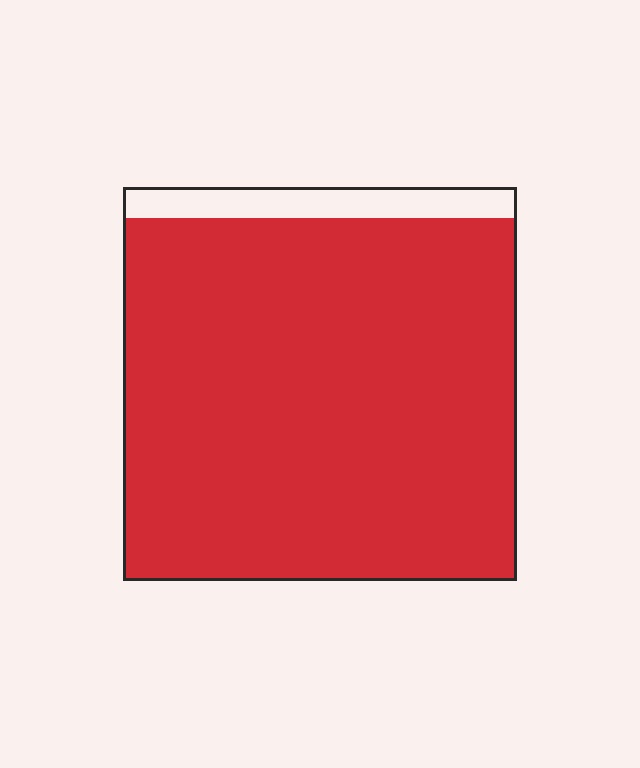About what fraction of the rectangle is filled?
About nine tenths (9/10).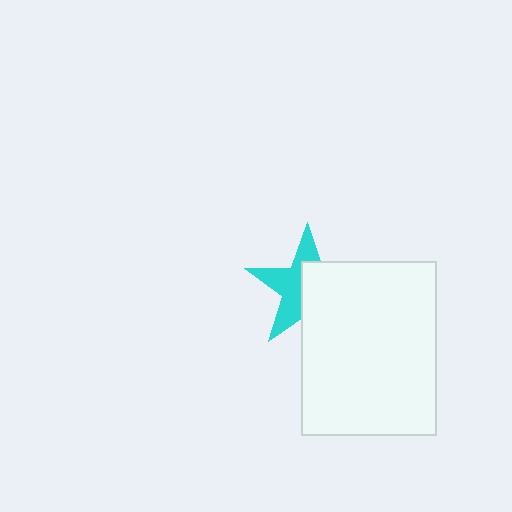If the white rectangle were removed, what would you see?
You would see the complete cyan star.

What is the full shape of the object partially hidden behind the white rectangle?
The partially hidden object is a cyan star.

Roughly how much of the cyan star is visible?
About half of it is visible (roughly 50%).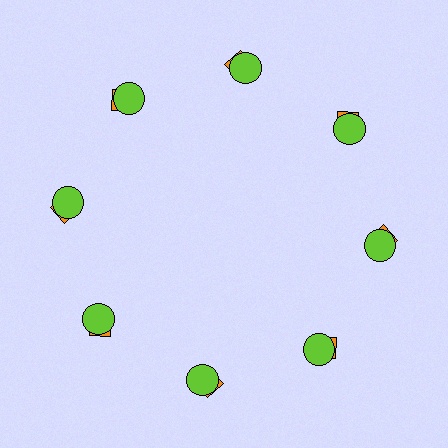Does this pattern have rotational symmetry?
Yes, this pattern has 8-fold rotational symmetry. It looks the same after rotating 45 degrees around the center.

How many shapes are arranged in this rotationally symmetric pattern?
There are 16 shapes, arranged in 8 groups of 2.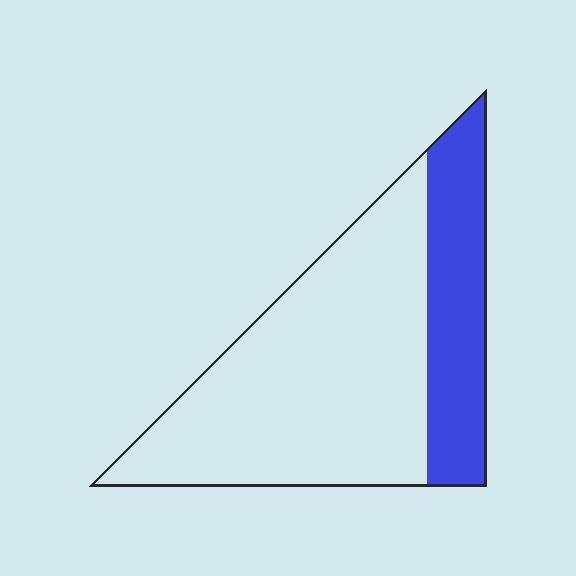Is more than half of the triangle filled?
No.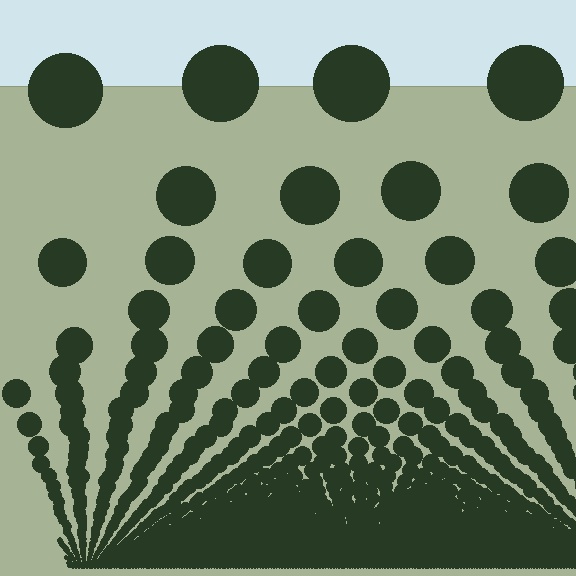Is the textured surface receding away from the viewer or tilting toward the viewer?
The surface appears to tilt toward the viewer. Texture elements get larger and sparser toward the top.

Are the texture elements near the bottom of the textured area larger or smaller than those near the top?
Smaller. The gradient is inverted — elements near the bottom are smaller and denser.